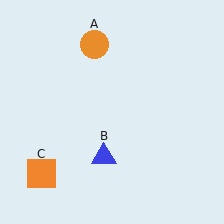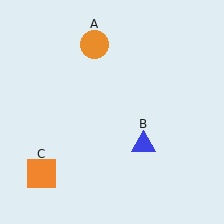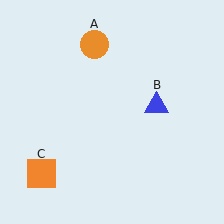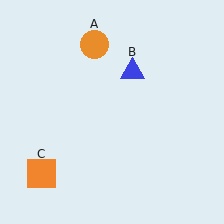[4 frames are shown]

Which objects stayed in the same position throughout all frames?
Orange circle (object A) and orange square (object C) remained stationary.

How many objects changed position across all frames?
1 object changed position: blue triangle (object B).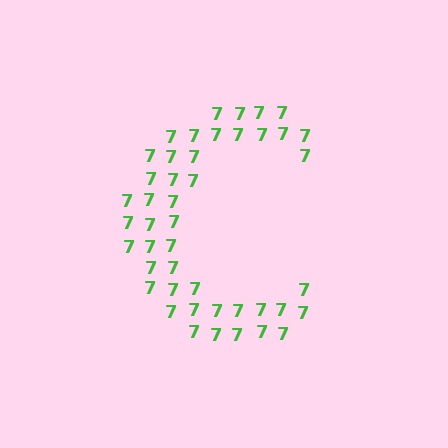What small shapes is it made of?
It is made of small digit 7's.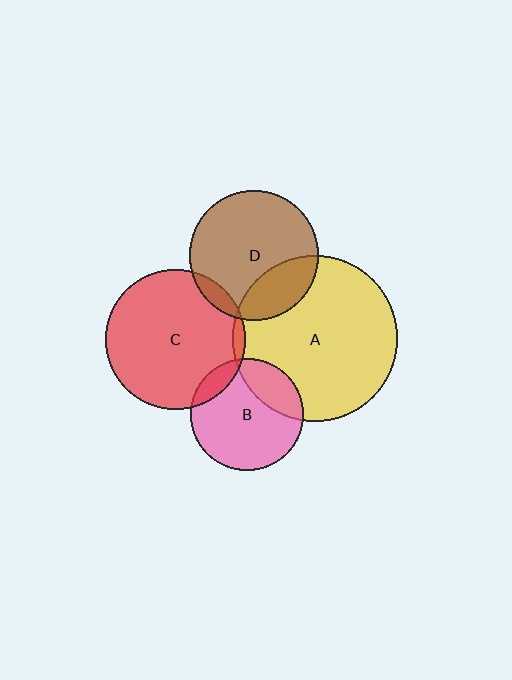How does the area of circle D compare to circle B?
Approximately 1.3 times.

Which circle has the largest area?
Circle A (yellow).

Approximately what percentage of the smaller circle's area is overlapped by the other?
Approximately 5%.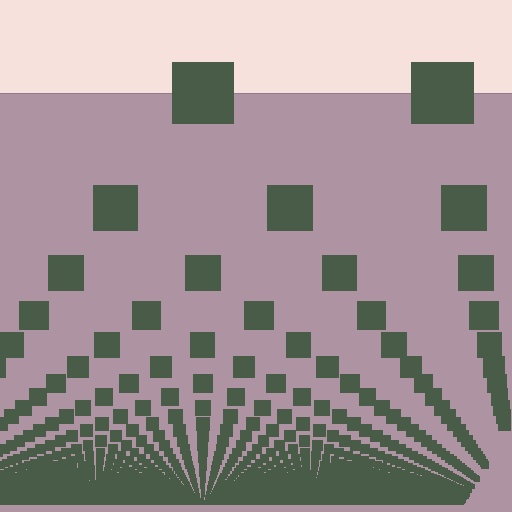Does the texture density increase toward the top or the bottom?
Density increases toward the bottom.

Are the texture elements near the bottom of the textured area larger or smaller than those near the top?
Smaller. The gradient is inverted — elements near the bottom are smaller and denser.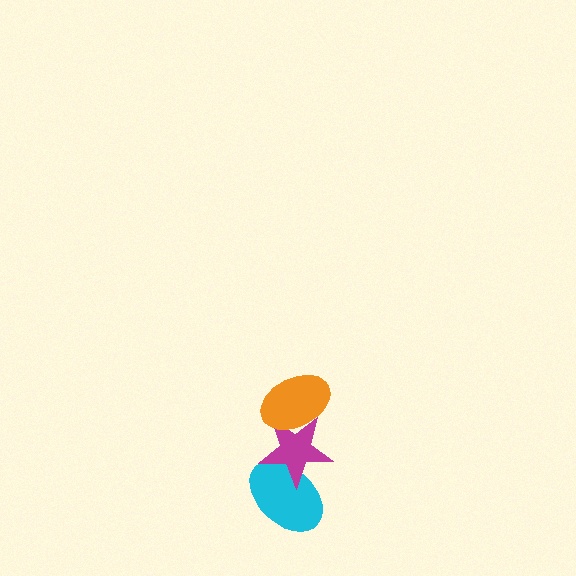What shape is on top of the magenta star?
The orange ellipse is on top of the magenta star.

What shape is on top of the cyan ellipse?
The magenta star is on top of the cyan ellipse.